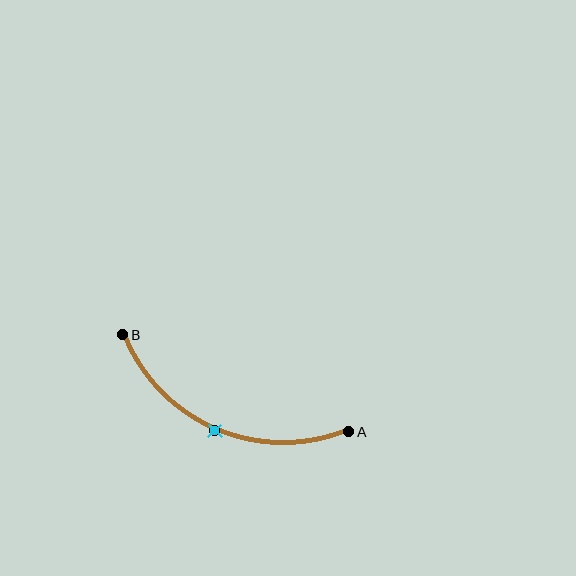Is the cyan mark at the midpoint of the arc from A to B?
Yes. The cyan mark lies on the arc at equal arc-length from both A and B — it is the arc midpoint.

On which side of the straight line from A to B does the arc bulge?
The arc bulges below the straight line connecting A and B.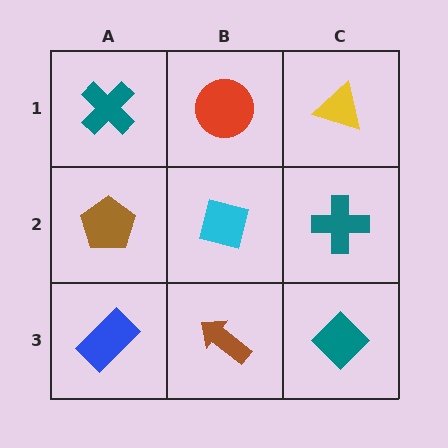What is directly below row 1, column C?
A teal cross.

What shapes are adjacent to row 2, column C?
A yellow triangle (row 1, column C), a teal diamond (row 3, column C), a cyan square (row 2, column B).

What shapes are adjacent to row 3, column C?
A teal cross (row 2, column C), a brown arrow (row 3, column B).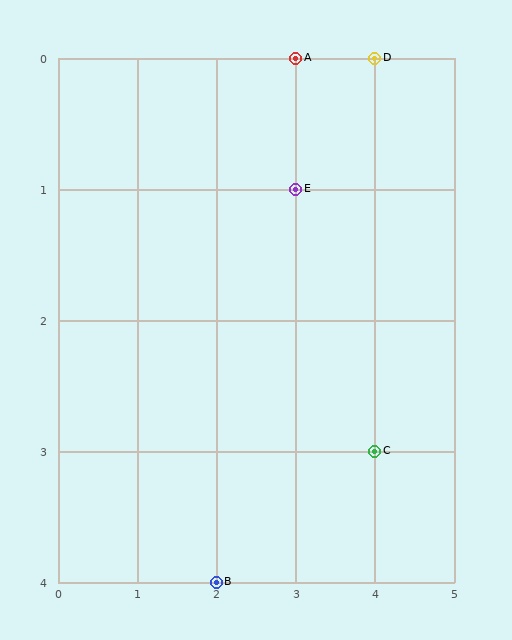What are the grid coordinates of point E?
Point E is at grid coordinates (3, 1).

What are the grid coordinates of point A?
Point A is at grid coordinates (3, 0).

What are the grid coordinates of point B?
Point B is at grid coordinates (2, 4).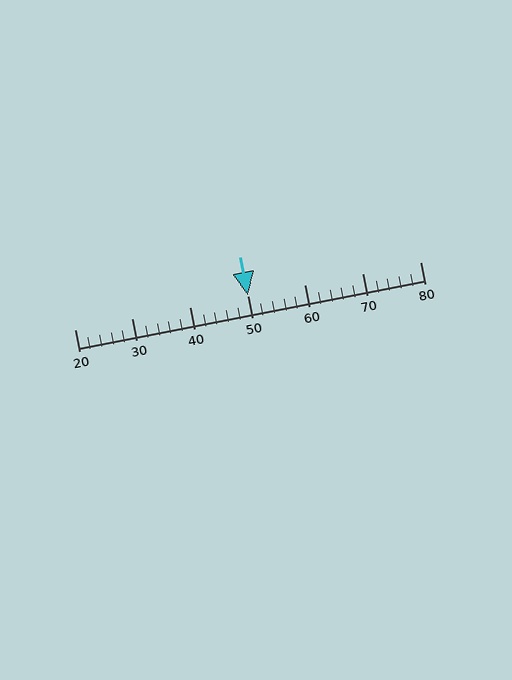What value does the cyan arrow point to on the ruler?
The cyan arrow points to approximately 50.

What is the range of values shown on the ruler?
The ruler shows values from 20 to 80.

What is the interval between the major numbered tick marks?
The major tick marks are spaced 10 units apart.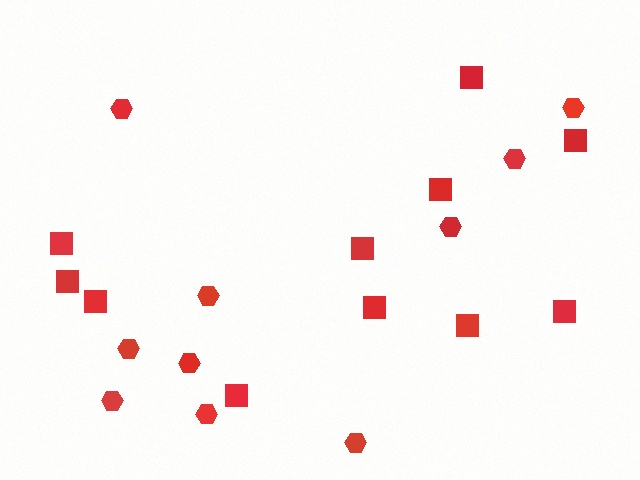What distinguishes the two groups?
There are 2 groups: one group of squares (11) and one group of hexagons (10).